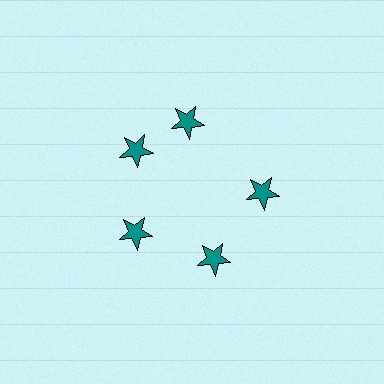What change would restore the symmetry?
The symmetry would be restored by rotating it back into even spacing with its neighbors so that all 5 stars sit at equal angles and equal distance from the center.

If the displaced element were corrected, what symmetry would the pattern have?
It would have 5-fold rotational symmetry — the pattern would map onto itself every 72 degrees.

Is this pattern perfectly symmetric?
No. The 5 teal stars are arranged in a ring, but one element near the 1 o'clock position is rotated out of alignment along the ring, breaking the 5-fold rotational symmetry.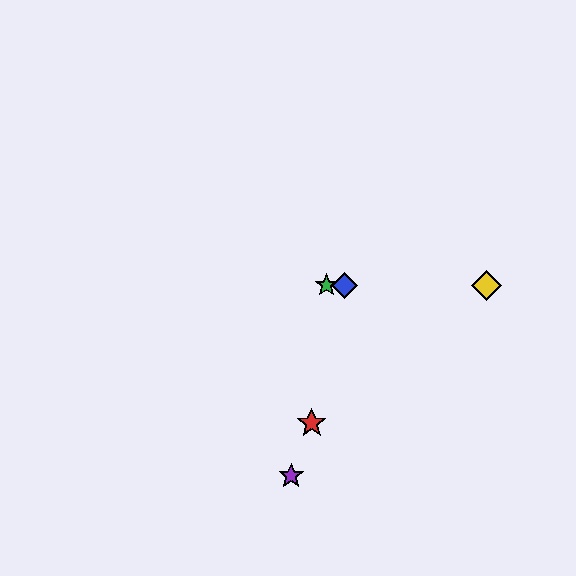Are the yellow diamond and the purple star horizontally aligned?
No, the yellow diamond is at y≈285 and the purple star is at y≈476.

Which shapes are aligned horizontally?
The blue diamond, the green star, the yellow diamond are aligned horizontally.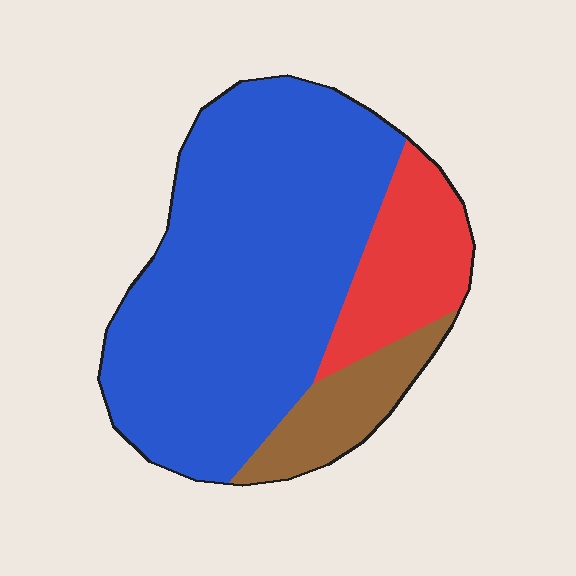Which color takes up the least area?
Brown, at roughly 10%.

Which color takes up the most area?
Blue, at roughly 70%.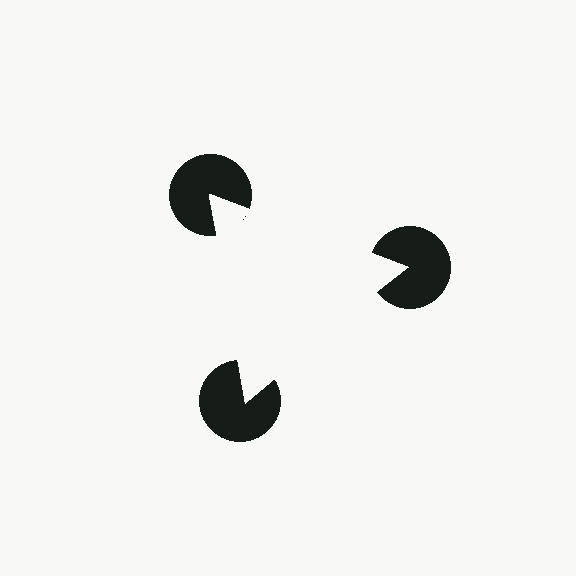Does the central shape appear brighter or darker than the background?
It typically appears slightly brighter than the background, even though no actual brightness change is drawn.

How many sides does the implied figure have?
3 sides.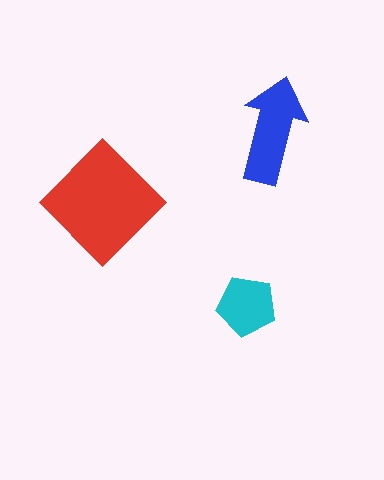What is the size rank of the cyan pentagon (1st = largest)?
3rd.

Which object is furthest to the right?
The blue arrow is rightmost.